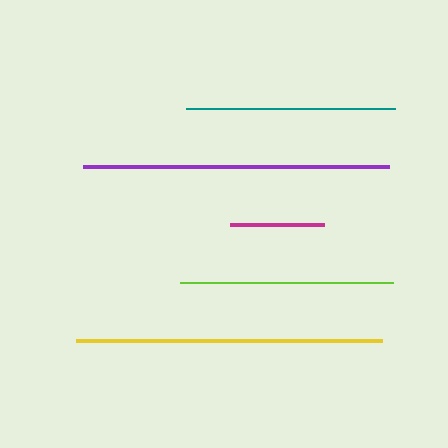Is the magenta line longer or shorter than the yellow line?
The yellow line is longer than the magenta line.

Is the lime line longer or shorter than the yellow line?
The yellow line is longer than the lime line.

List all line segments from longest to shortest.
From longest to shortest: purple, yellow, lime, teal, magenta.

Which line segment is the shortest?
The magenta line is the shortest at approximately 94 pixels.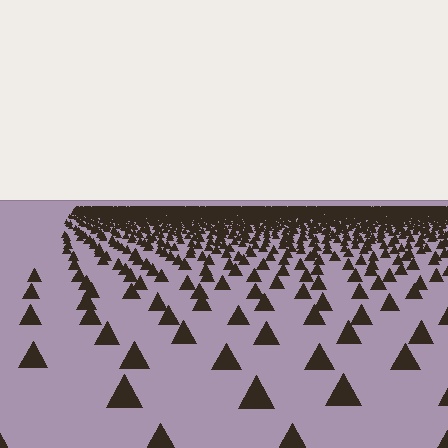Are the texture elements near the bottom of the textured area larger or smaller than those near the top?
Larger. Near the bottom, elements are closer to the viewer and appear at a bigger on-screen size.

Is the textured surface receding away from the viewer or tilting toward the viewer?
The surface is receding away from the viewer. Texture elements get smaller and denser toward the top.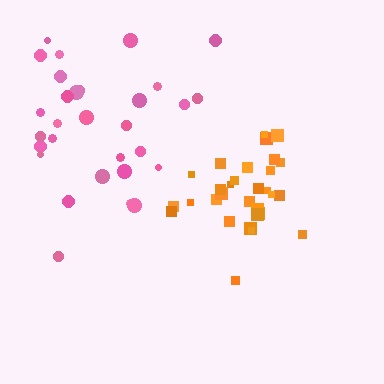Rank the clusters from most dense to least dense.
orange, pink.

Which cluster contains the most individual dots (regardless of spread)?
Pink (30).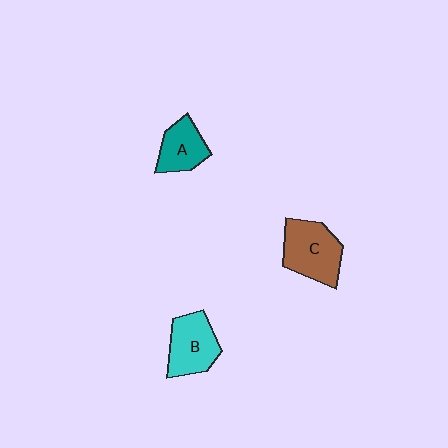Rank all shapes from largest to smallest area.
From largest to smallest: C (brown), B (cyan), A (teal).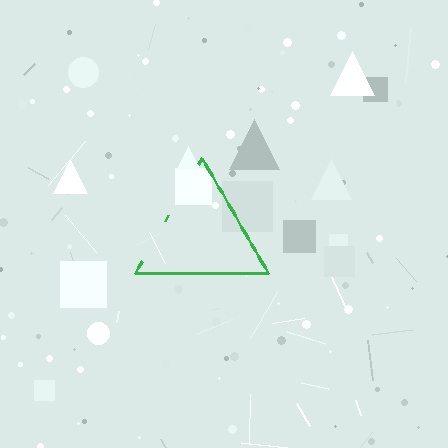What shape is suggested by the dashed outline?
The dashed outline suggests a triangle.